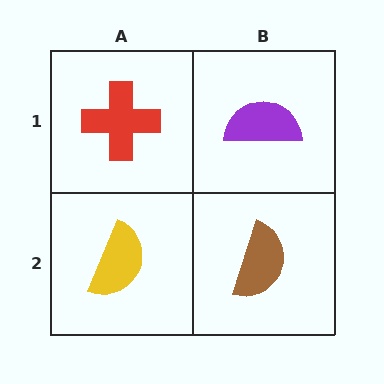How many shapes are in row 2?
2 shapes.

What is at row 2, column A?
A yellow semicircle.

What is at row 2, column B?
A brown semicircle.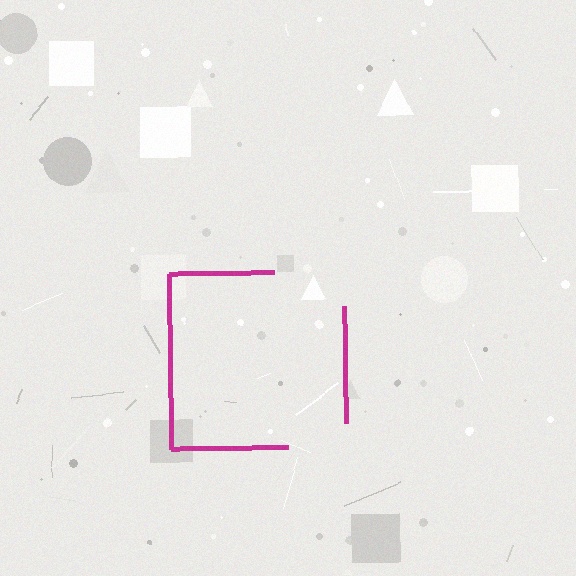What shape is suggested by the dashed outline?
The dashed outline suggests a square.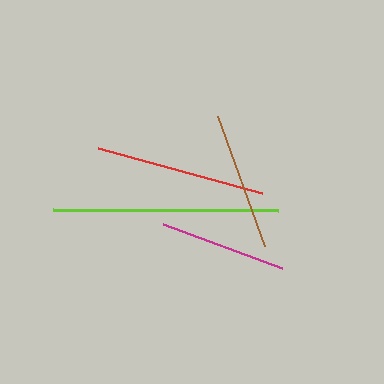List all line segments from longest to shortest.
From longest to shortest: lime, red, brown, magenta.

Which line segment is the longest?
The lime line is the longest at approximately 225 pixels.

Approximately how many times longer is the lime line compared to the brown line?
The lime line is approximately 1.6 times the length of the brown line.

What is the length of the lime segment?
The lime segment is approximately 225 pixels long.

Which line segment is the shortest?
The magenta line is the shortest at approximately 126 pixels.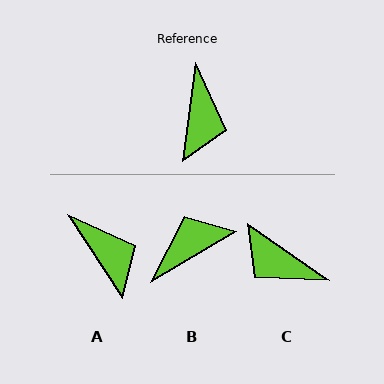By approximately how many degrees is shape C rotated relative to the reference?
Approximately 117 degrees clockwise.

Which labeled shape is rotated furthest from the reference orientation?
B, about 128 degrees away.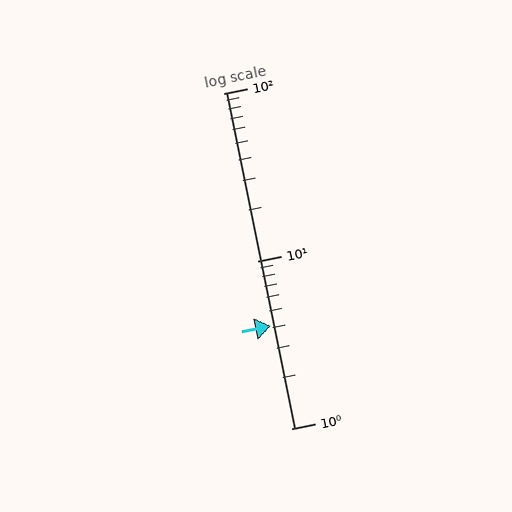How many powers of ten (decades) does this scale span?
The scale spans 2 decades, from 1 to 100.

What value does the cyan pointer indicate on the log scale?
The pointer indicates approximately 4.1.